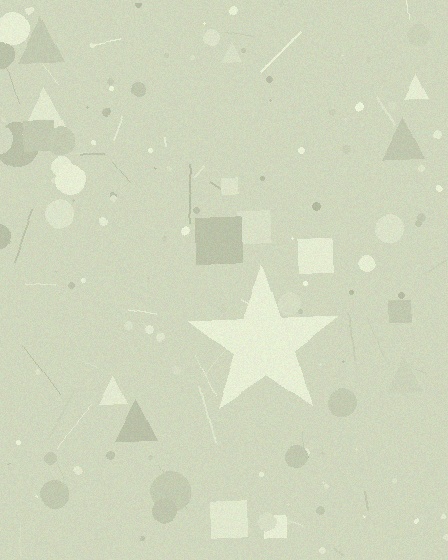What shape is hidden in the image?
A star is hidden in the image.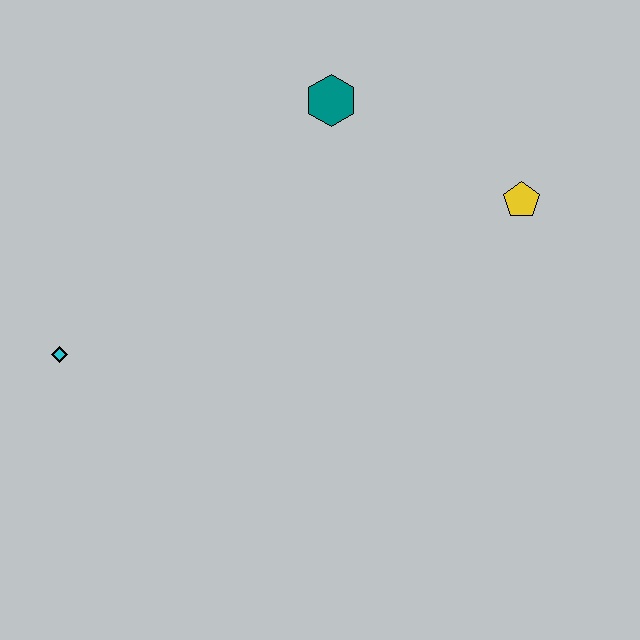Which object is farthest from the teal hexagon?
The cyan diamond is farthest from the teal hexagon.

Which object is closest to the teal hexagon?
The yellow pentagon is closest to the teal hexagon.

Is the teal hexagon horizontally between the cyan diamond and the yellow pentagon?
Yes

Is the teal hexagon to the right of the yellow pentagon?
No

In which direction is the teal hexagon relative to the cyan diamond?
The teal hexagon is to the right of the cyan diamond.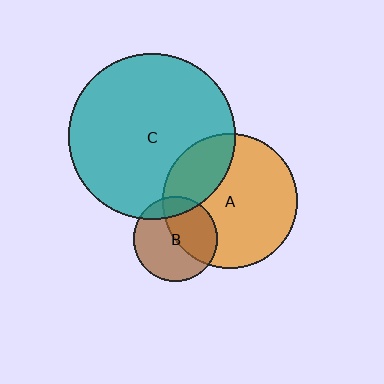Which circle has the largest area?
Circle C (teal).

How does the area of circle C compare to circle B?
Approximately 3.9 times.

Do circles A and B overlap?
Yes.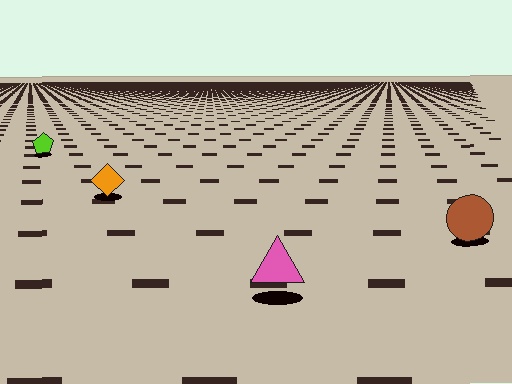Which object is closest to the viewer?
The pink triangle is closest. The texture marks near it are larger and more spread out.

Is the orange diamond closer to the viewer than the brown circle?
No. The brown circle is closer — you can tell from the texture gradient: the ground texture is coarser near it.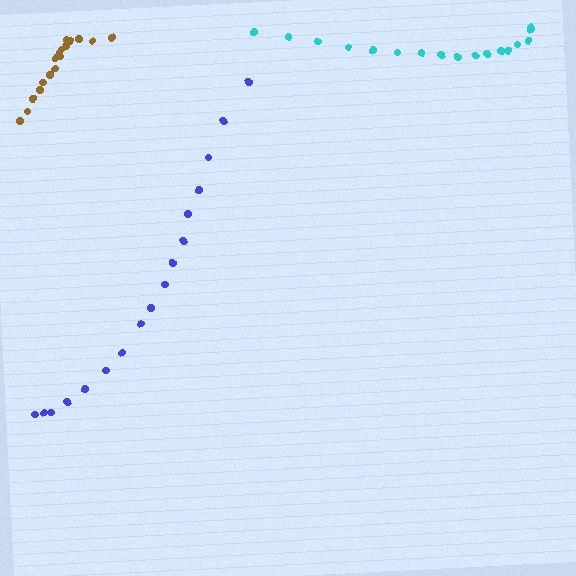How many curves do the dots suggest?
There are 3 distinct paths.